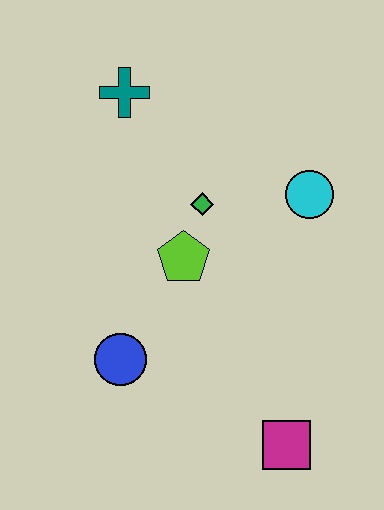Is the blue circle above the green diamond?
No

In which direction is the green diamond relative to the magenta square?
The green diamond is above the magenta square.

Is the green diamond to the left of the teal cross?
No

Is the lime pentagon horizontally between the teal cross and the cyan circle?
Yes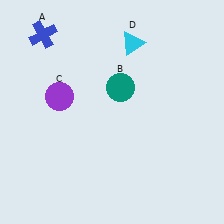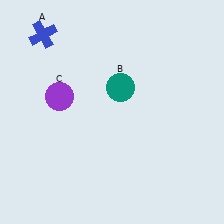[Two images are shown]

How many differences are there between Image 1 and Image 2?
There is 1 difference between the two images.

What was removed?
The cyan triangle (D) was removed in Image 2.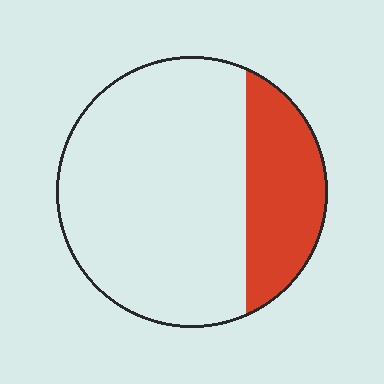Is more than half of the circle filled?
No.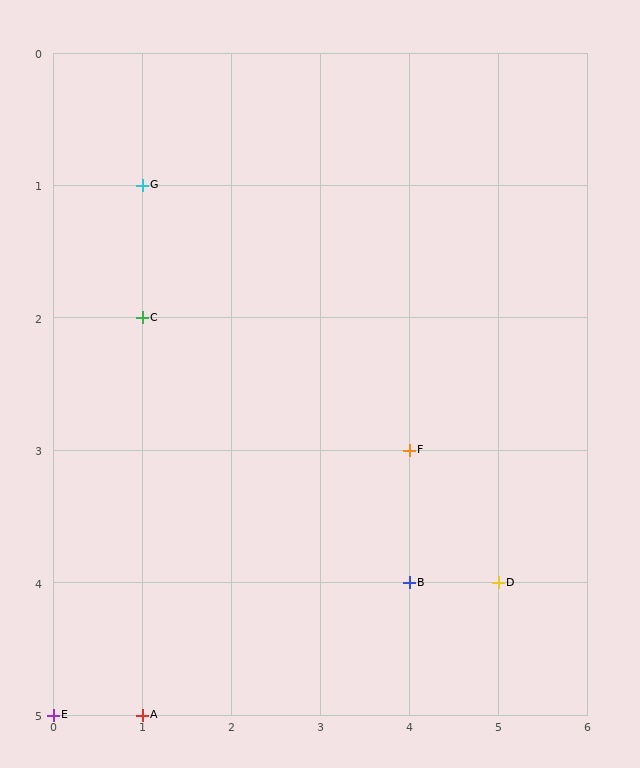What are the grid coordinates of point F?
Point F is at grid coordinates (4, 3).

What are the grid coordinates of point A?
Point A is at grid coordinates (1, 5).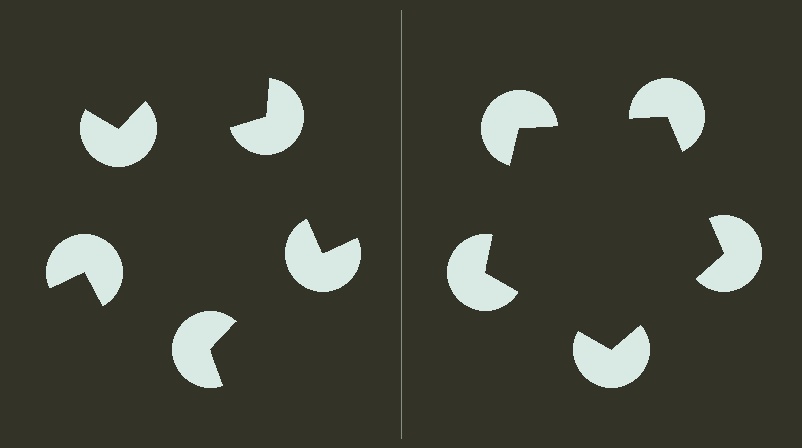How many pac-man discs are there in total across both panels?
10 — 5 on each side.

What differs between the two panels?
The pac-man discs are positioned identically on both sides; only the wedge orientations differ. On the right they align to a pentagon; on the left they are misaligned.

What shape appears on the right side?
An illusory pentagon.